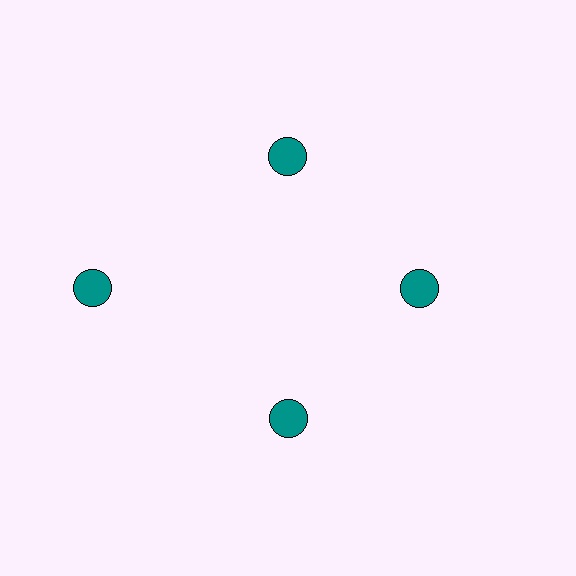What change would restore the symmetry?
The symmetry would be restored by moving it inward, back onto the ring so that all 4 circles sit at equal angles and equal distance from the center.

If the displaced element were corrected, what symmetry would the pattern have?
It would have 4-fold rotational symmetry — the pattern would map onto itself every 90 degrees.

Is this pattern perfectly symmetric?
No. The 4 teal circles are arranged in a ring, but one element near the 9 o'clock position is pushed outward from the center, breaking the 4-fold rotational symmetry.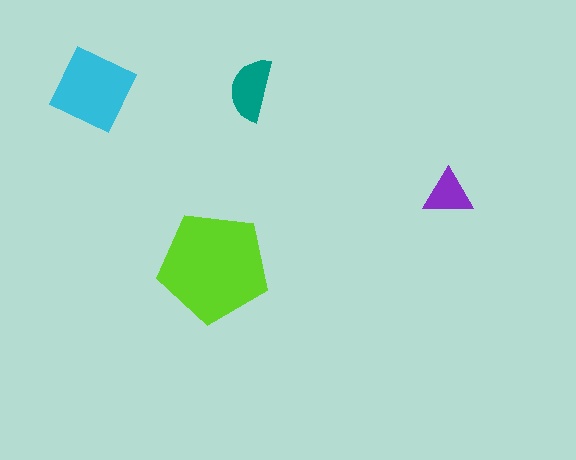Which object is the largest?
The lime pentagon.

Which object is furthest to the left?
The cyan diamond is leftmost.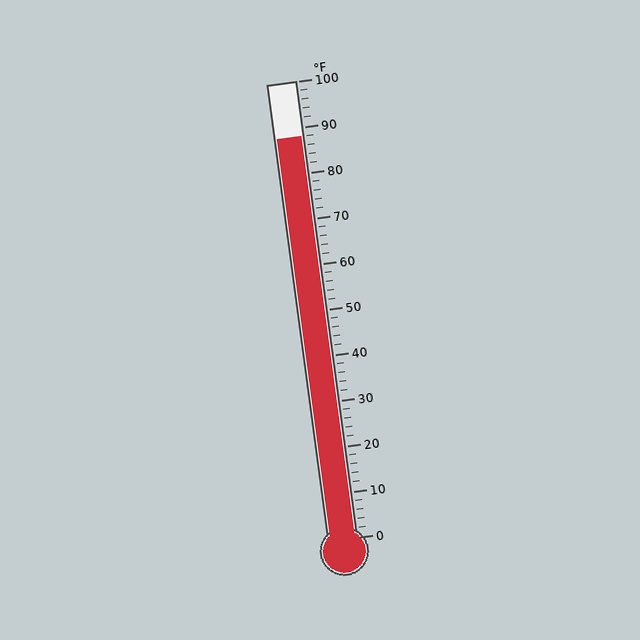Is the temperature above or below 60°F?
The temperature is above 60°F.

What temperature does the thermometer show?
The thermometer shows approximately 88°F.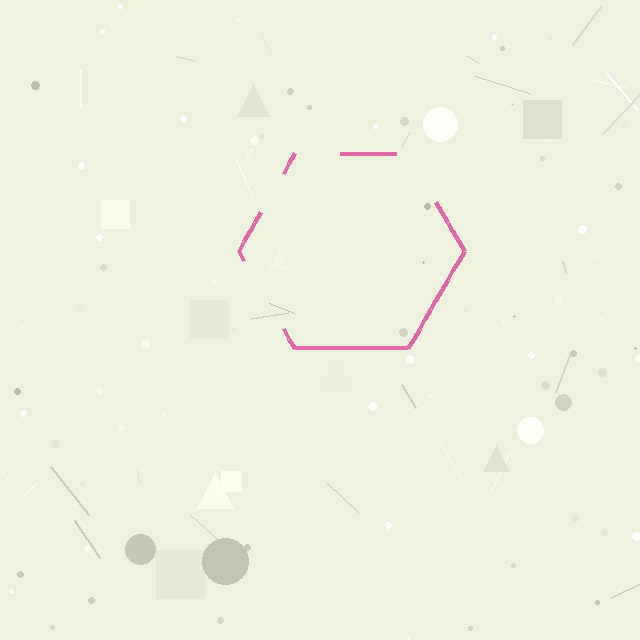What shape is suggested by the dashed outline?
The dashed outline suggests a hexagon.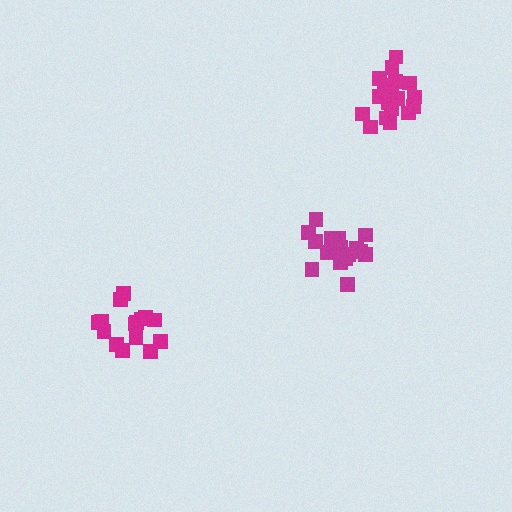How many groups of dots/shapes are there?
There are 3 groups.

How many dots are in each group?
Group 1: 17 dots, Group 2: 16 dots, Group 3: 18 dots (51 total).